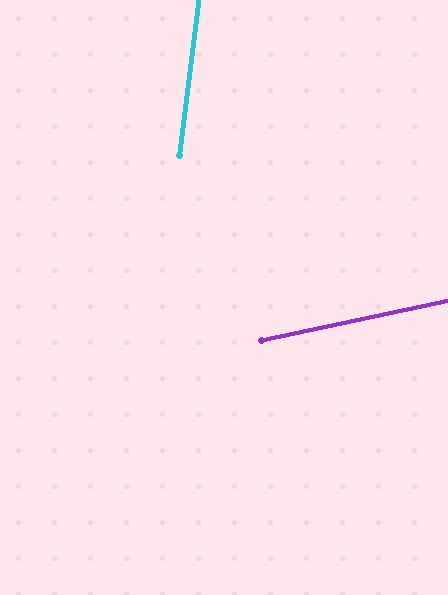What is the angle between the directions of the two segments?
Approximately 71 degrees.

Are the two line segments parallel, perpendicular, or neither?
Neither parallel nor perpendicular — they differ by about 71°.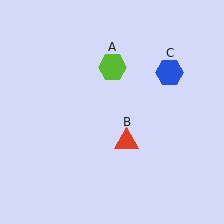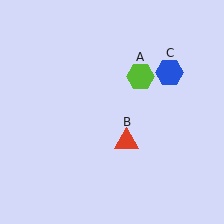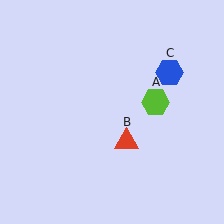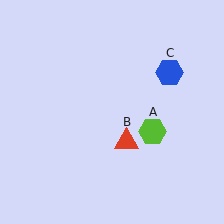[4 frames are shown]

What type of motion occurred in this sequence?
The lime hexagon (object A) rotated clockwise around the center of the scene.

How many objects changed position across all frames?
1 object changed position: lime hexagon (object A).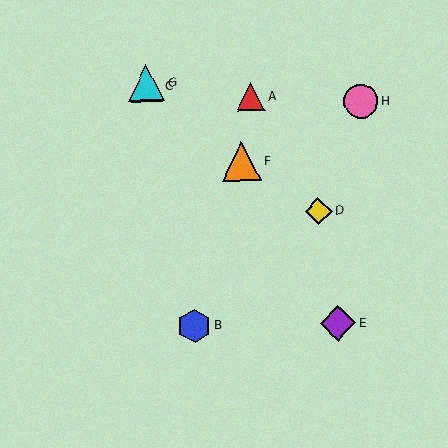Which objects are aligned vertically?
Objects C, G are aligned vertically.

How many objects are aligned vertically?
2 objects (C, G) are aligned vertically.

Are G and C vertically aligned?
Yes, both are at x≈146.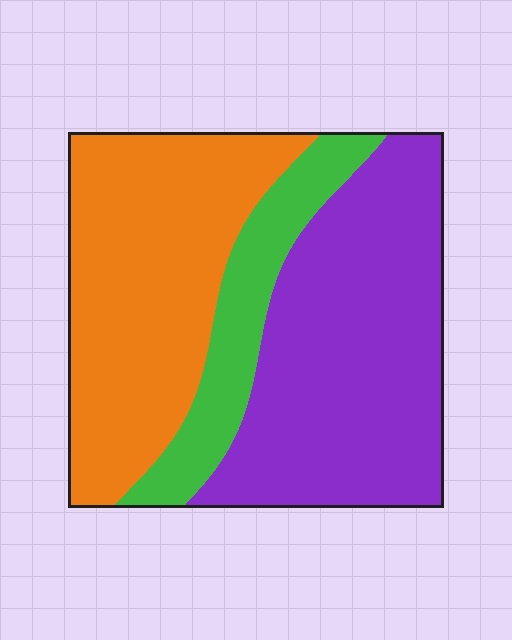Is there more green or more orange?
Orange.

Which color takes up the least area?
Green, at roughly 15%.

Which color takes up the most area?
Purple, at roughly 45%.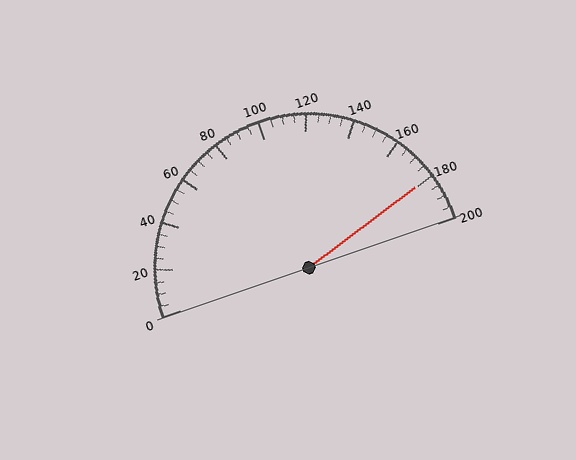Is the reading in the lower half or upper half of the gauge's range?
The reading is in the upper half of the range (0 to 200).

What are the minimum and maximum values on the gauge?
The gauge ranges from 0 to 200.